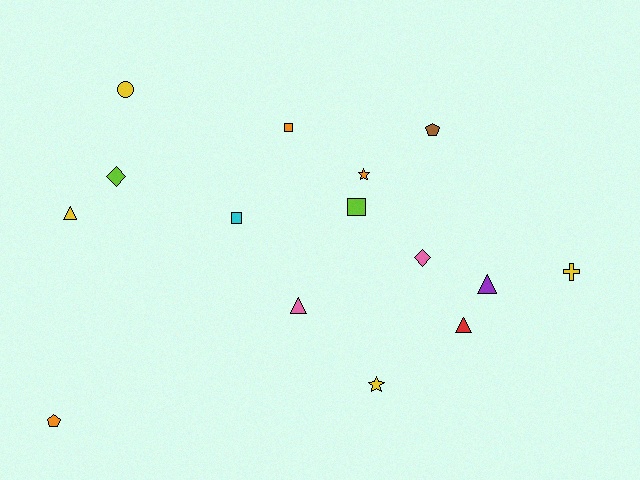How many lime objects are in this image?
There are 2 lime objects.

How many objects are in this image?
There are 15 objects.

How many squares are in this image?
There are 3 squares.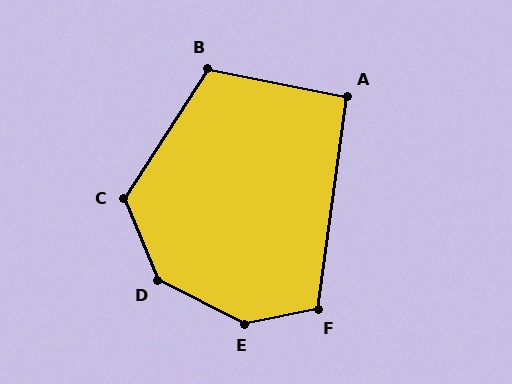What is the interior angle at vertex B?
Approximately 112 degrees (obtuse).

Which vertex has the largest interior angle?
E, at approximately 142 degrees.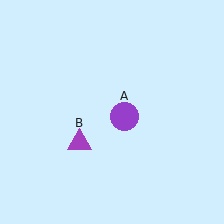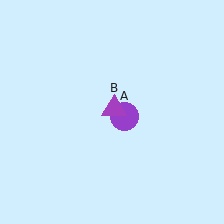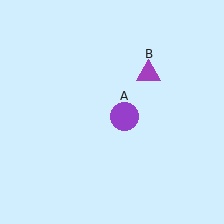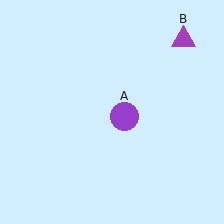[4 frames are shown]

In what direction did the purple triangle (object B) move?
The purple triangle (object B) moved up and to the right.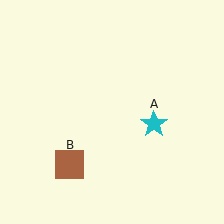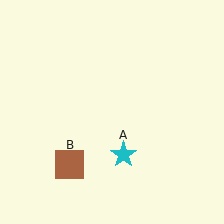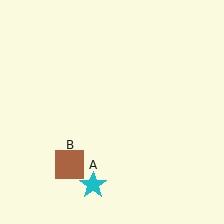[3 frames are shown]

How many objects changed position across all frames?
1 object changed position: cyan star (object A).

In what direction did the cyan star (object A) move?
The cyan star (object A) moved down and to the left.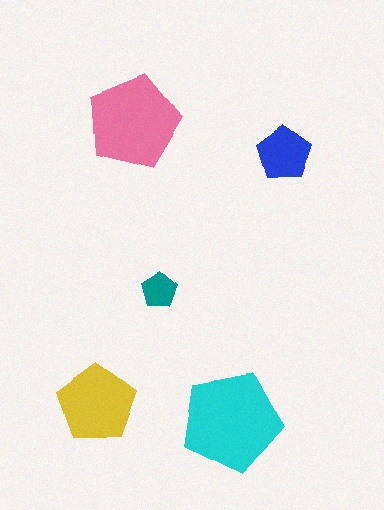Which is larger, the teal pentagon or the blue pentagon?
The blue one.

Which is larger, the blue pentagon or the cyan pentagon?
The cyan one.